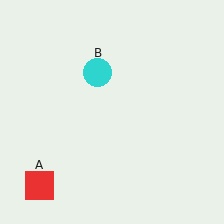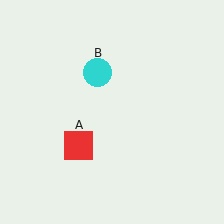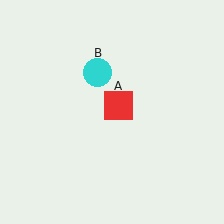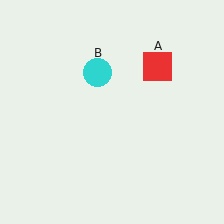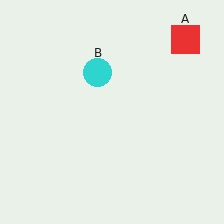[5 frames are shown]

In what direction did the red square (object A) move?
The red square (object A) moved up and to the right.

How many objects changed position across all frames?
1 object changed position: red square (object A).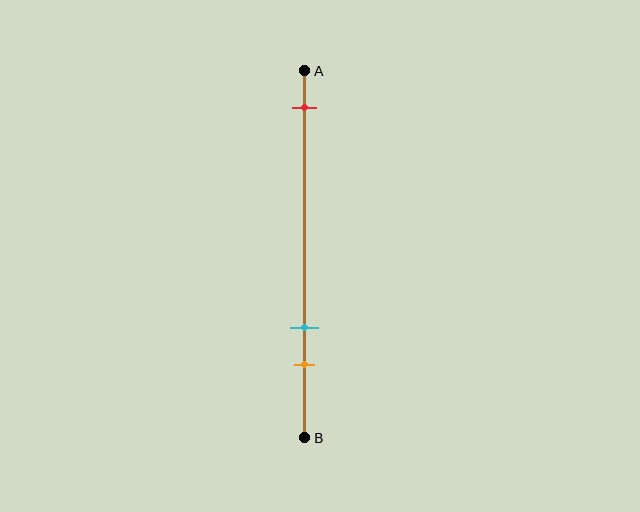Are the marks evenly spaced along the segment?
No, the marks are not evenly spaced.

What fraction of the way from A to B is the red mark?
The red mark is approximately 10% (0.1) of the way from A to B.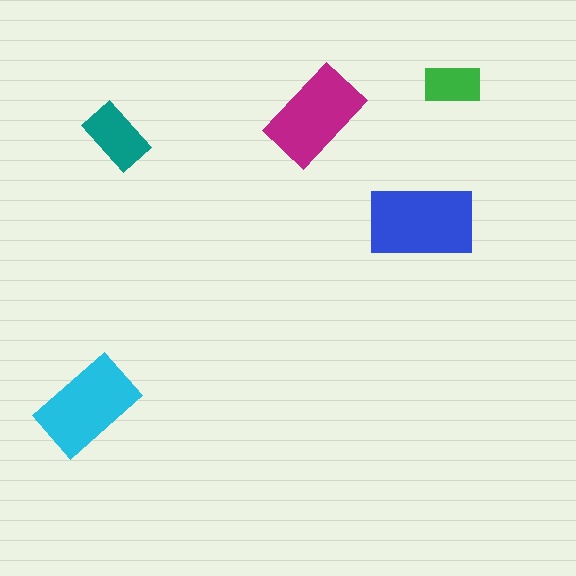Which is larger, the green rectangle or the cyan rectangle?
The cyan one.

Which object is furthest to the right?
The green rectangle is rightmost.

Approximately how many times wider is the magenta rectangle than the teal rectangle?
About 1.5 times wider.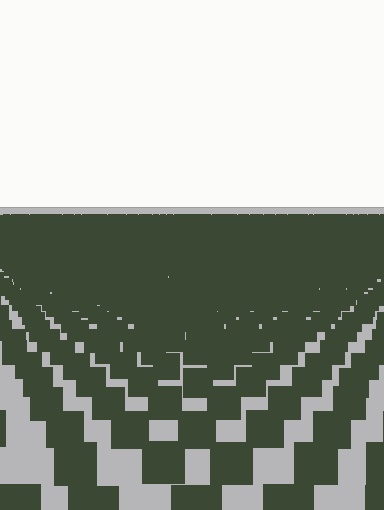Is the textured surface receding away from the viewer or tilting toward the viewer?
The surface is receding away from the viewer. Texture elements get smaller and denser toward the top.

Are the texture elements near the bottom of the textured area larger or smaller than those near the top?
Larger. Near the bottom, elements are closer to the viewer and appear at a bigger on-screen size.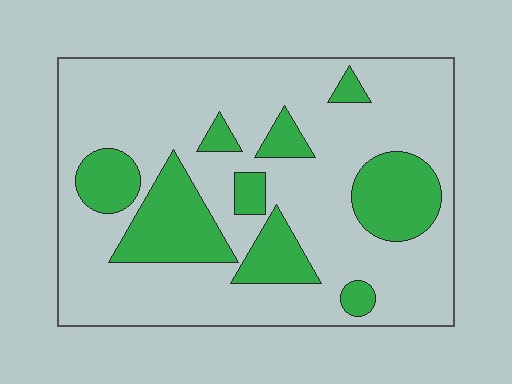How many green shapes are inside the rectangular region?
9.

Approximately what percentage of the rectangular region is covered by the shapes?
Approximately 25%.